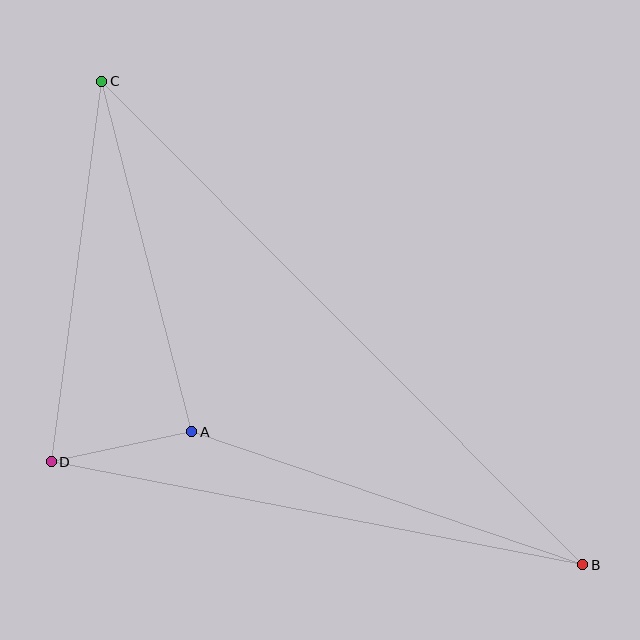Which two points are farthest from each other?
Points B and C are farthest from each other.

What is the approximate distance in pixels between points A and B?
The distance between A and B is approximately 413 pixels.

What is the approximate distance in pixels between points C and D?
The distance between C and D is approximately 384 pixels.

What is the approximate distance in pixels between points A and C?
The distance between A and C is approximately 362 pixels.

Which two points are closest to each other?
Points A and D are closest to each other.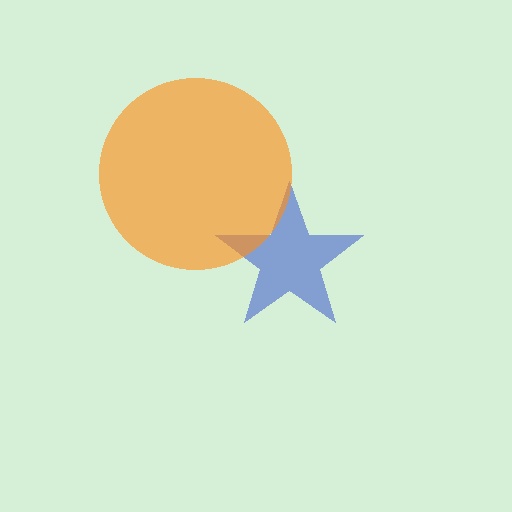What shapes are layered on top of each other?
The layered shapes are: a blue star, an orange circle.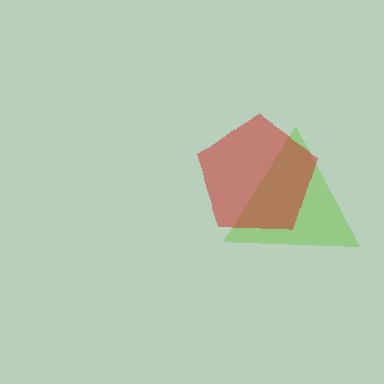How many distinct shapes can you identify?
There are 2 distinct shapes: a lime triangle, a red pentagon.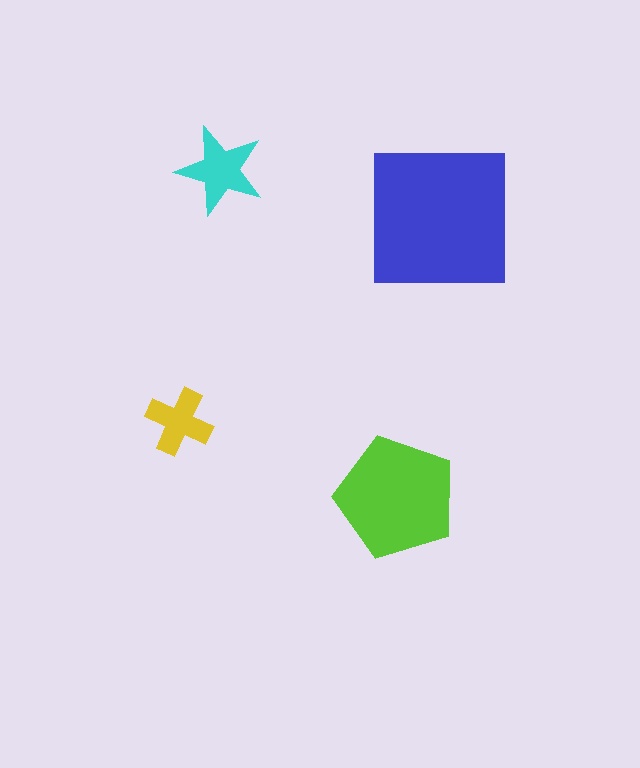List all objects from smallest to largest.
The yellow cross, the cyan star, the lime pentagon, the blue square.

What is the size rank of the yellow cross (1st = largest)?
4th.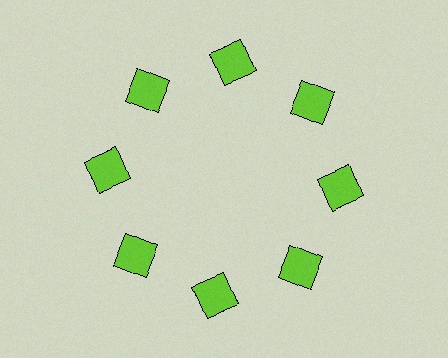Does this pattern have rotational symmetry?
Yes, this pattern has 8-fold rotational symmetry. It looks the same after rotating 45 degrees around the center.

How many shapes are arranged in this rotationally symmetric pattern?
There are 8 shapes, arranged in 8 groups of 1.